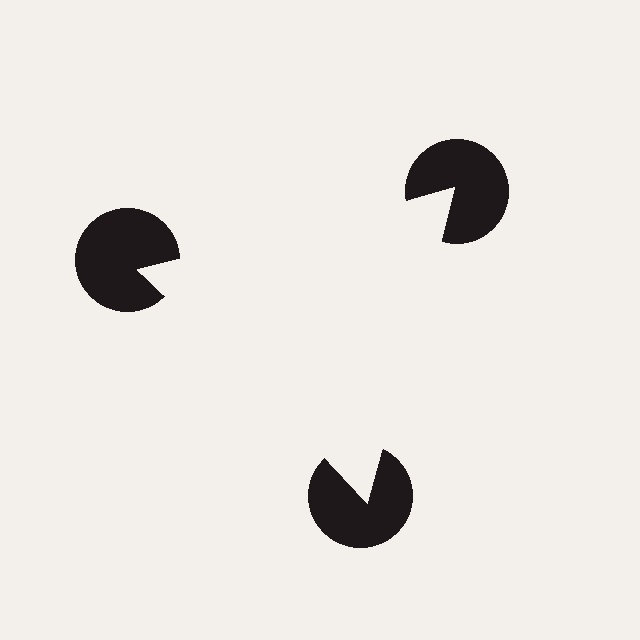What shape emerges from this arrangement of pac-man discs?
An illusory triangle — its edges are inferred from the aligned wedge cuts in the pac-man discs, not physically drawn.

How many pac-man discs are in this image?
There are 3 — one at each vertex of the illusory triangle.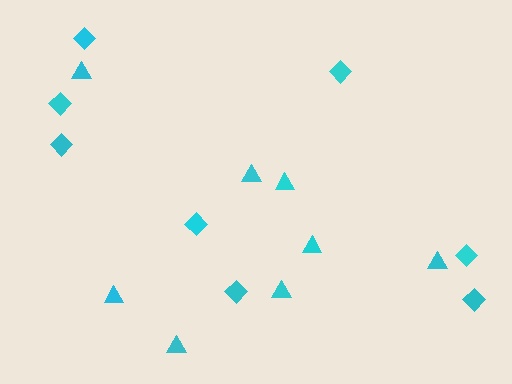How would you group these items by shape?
There are 2 groups: one group of triangles (8) and one group of diamonds (8).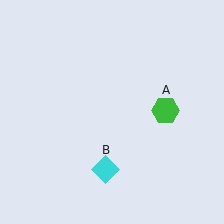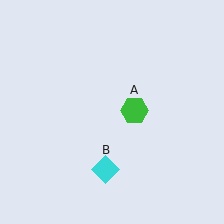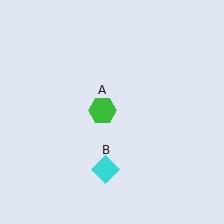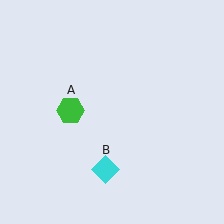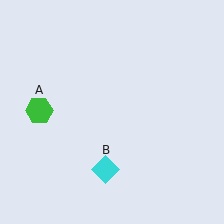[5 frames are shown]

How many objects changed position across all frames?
1 object changed position: green hexagon (object A).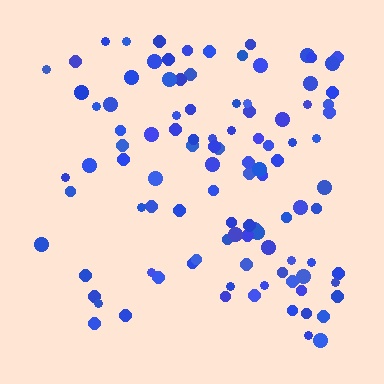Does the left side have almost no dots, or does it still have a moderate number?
Still a moderate number, just noticeably fewer than the right.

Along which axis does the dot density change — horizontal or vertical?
Horizontal.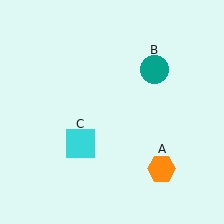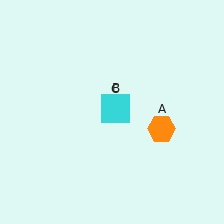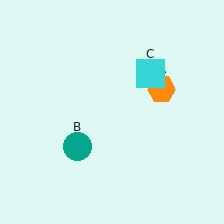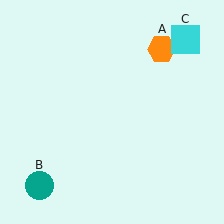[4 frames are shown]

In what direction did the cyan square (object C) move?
The cyan square (object C) moved up and to the right.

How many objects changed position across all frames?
3 objects changed position: orange hexagon (object A), teal circle (object B), cyan square (object C).